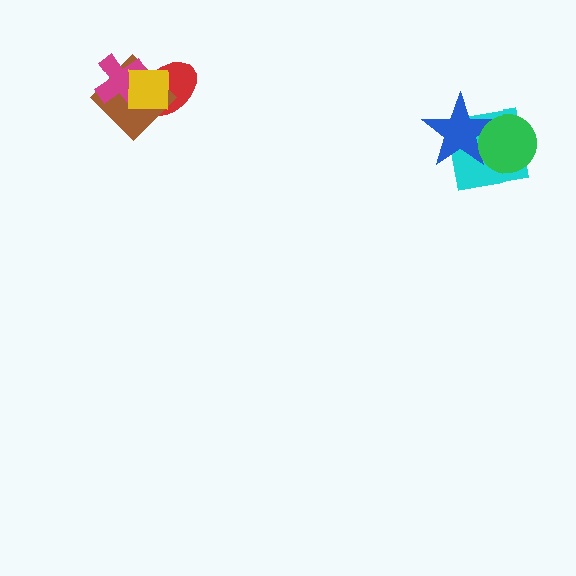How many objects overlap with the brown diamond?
3 objects overlap with the brown diamond.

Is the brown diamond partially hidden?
Yes, it is partially covered by another shape.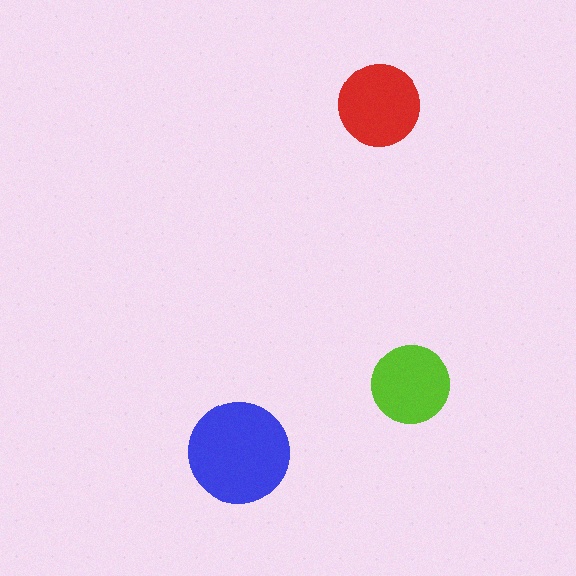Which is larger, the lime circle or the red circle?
The red one.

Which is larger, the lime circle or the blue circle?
The blue one.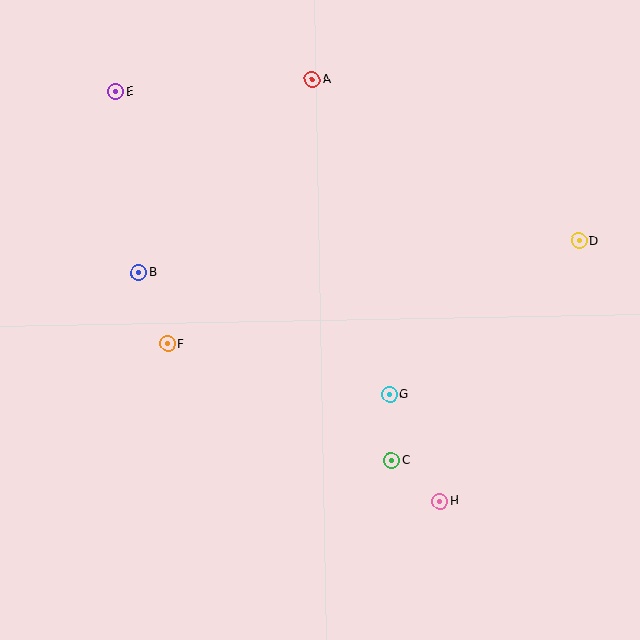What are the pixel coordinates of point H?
Point H is at (440, 501).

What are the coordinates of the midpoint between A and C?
The midpoint between A and C is at (352, 270).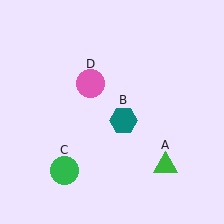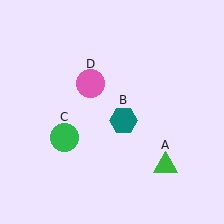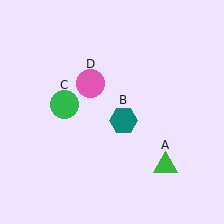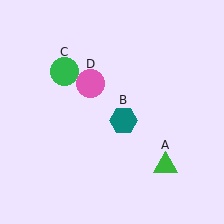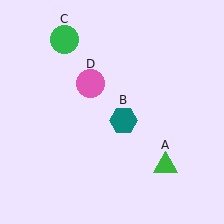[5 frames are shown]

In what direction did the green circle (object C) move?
The green circle (object C) moved up.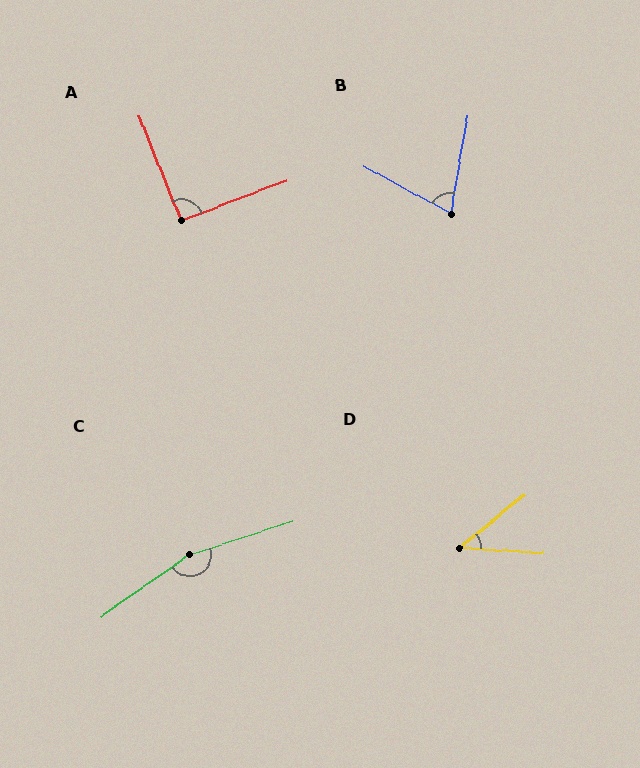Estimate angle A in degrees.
Approximately 91 degrees.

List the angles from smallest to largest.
D (43°), B (71°), A (91°), C (163°).